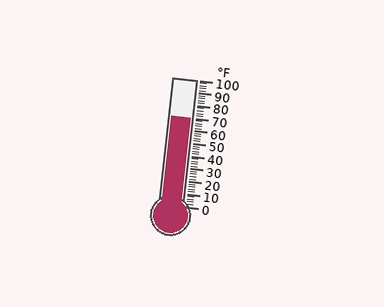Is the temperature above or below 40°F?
The temperature is above 40°F.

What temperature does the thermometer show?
The thermometer shows approximately 70°F.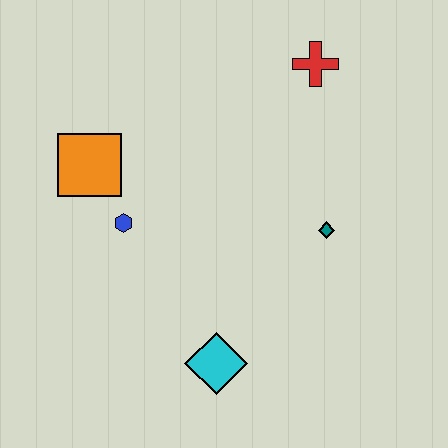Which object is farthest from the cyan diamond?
The red cross is farthest from the cyan diamond.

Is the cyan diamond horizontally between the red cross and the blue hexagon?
Yes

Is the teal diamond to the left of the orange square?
No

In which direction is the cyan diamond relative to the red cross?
The cyan diamond is below the red cross.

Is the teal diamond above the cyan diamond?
Yes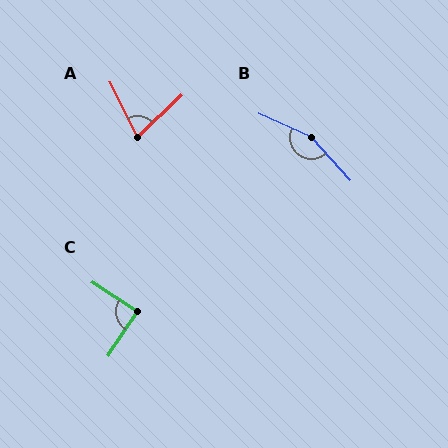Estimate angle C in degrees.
Approximately 90 degrees.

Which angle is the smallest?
A, at approximately 73 degrees.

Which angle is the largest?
B, at approximately 156 degrees.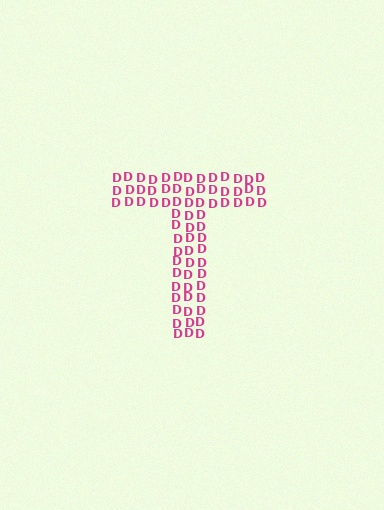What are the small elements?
The small elements are letter D's.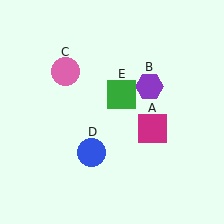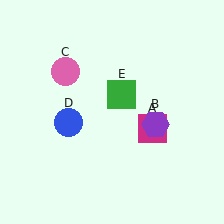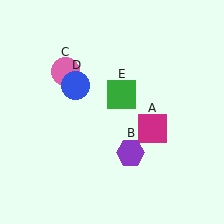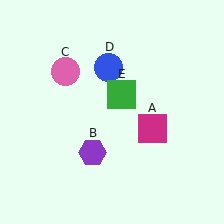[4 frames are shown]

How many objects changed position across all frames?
2 objects changed position: purple hexagon (object B), blue circle (object D).